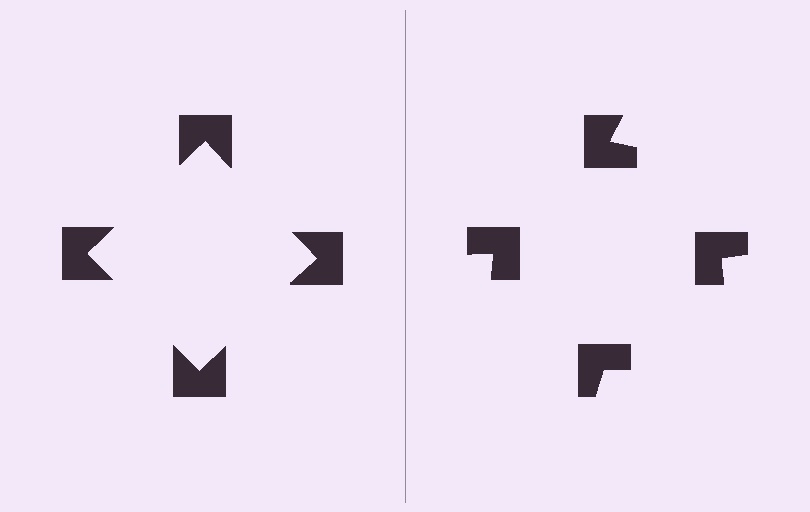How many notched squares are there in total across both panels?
8 — 4 on each side.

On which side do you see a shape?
An illusory square appears on the left side. On the right side the wedge cuts are rotated, so no coherent shape forms.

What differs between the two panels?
The notched squares are positioned identically on both sides; only the wedge orientations differ. On the left they align to a square; on the right they are misaligned.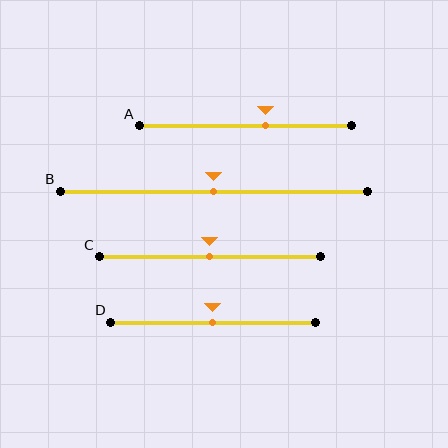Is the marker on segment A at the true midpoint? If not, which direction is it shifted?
No, the marker on segment A is shifted to the right by about 9% of the segment length.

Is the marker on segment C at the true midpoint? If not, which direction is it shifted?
Yes, the marker on segment C is at the true midpoint.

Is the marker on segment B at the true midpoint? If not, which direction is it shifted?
Yes, the marker on segment B is at the true midpoint.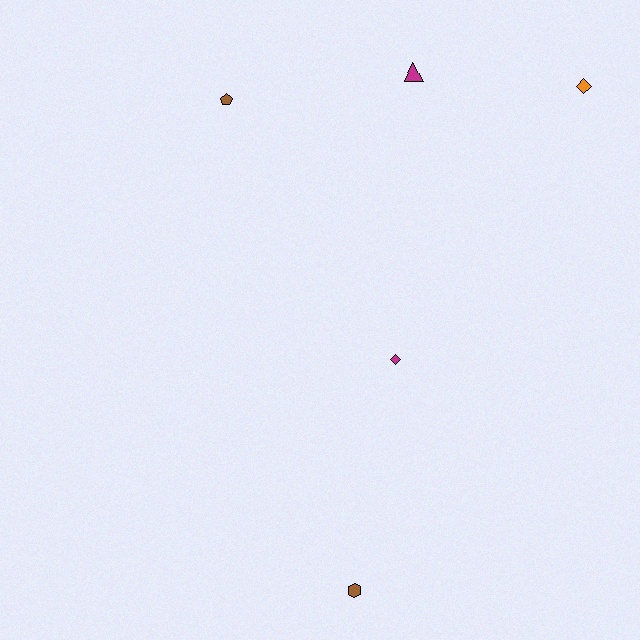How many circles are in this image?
There are no circles.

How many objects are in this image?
There are 5 objects.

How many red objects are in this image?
There are no red objects.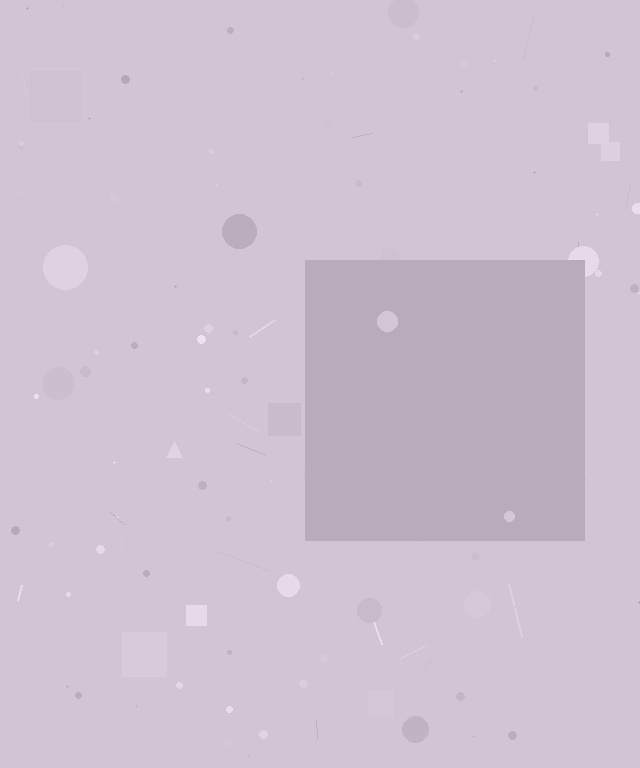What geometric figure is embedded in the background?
A square is embedded in the background.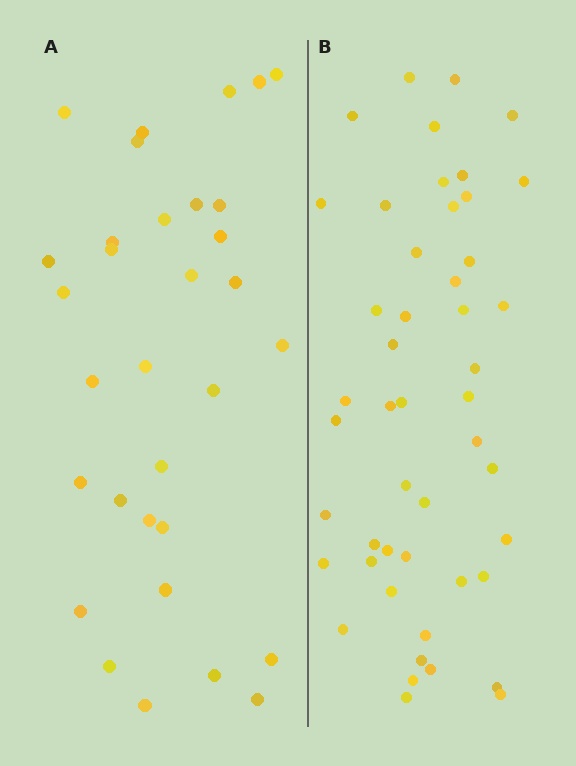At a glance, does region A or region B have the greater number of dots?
Region B (the right region) has more dots.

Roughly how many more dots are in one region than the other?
Region B has approximately 15 more dots than region A.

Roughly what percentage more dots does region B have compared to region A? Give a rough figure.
About 50% more.